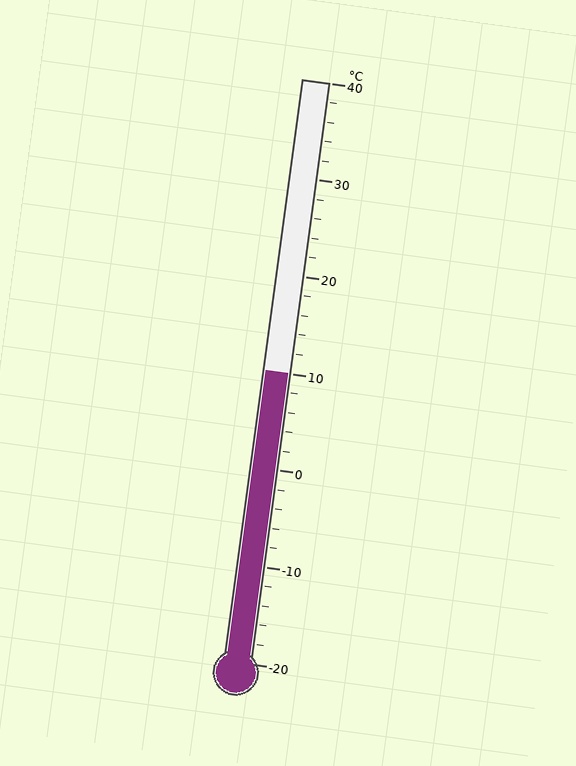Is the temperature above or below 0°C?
The temperature is above 0°C.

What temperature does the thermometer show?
The thermometer shows approximately 10°C.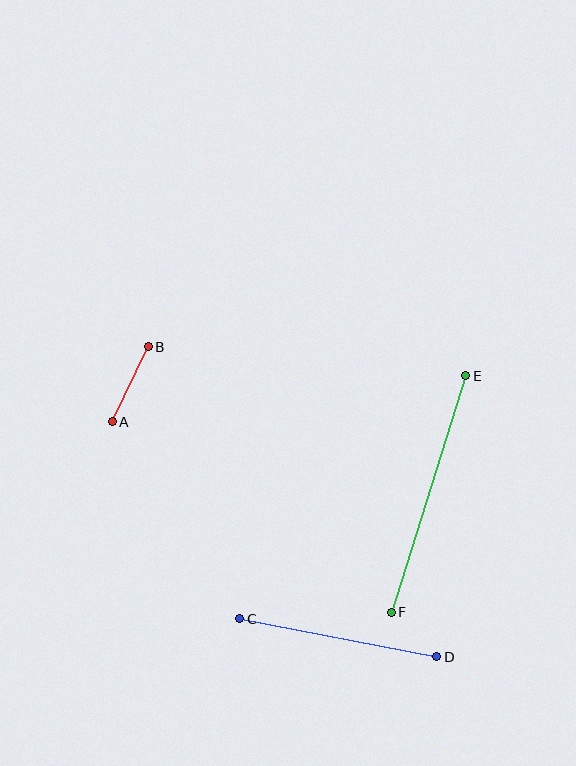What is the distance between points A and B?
The distance is approximately 83 pixels.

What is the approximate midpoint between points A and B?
The midpoint is at approximately (130, 384) pixels.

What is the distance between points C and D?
The distance is approximately 201 pixels.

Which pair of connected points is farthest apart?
Points E and F are farthest apart.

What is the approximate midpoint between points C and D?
The midpoint is at approximately (338, 638) pixels.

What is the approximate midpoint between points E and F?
The midpoint is at approximately (428, 494) pixels.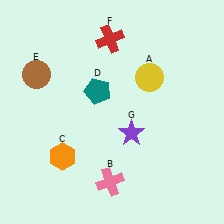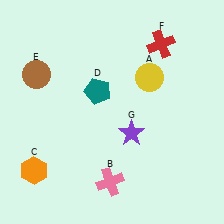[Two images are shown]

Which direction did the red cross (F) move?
The red cross (F) moved right.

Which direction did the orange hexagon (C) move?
The orange hexagon (C) moved left.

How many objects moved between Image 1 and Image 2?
2 objects moved between the two images.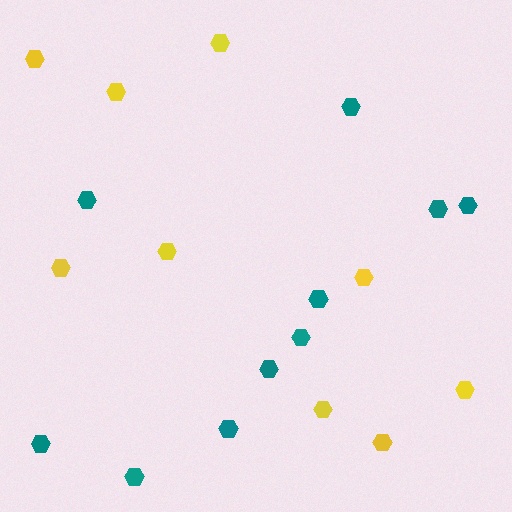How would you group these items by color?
There are 2 groups: one group of teal hexagons (10) and one group of yellow hexagons (9).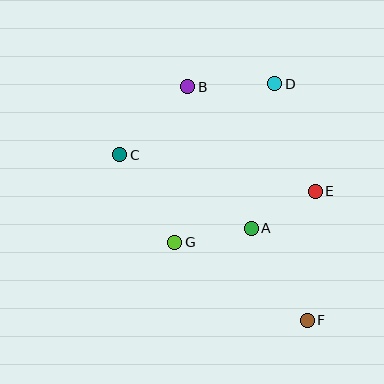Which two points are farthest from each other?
Points B and F are farthest from each other.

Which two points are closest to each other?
Points A and E are closest to each other.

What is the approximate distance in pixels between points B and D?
The distance between B and D is approximately 87 pixels.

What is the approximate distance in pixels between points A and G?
The distance between A and G is approximately 78 pixels.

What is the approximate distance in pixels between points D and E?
The distance between D and E is approximately 114 pixels.